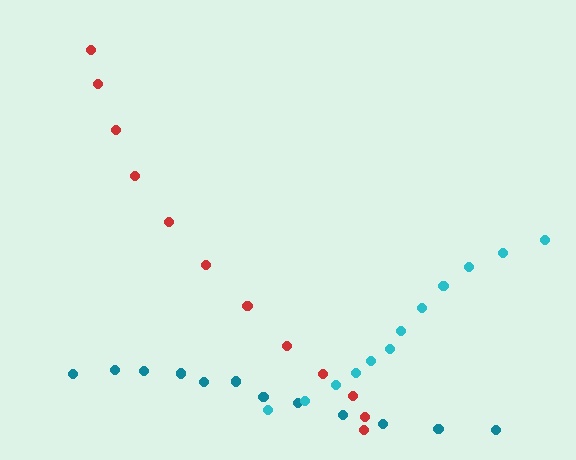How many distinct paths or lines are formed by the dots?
There are 3 distinct paths.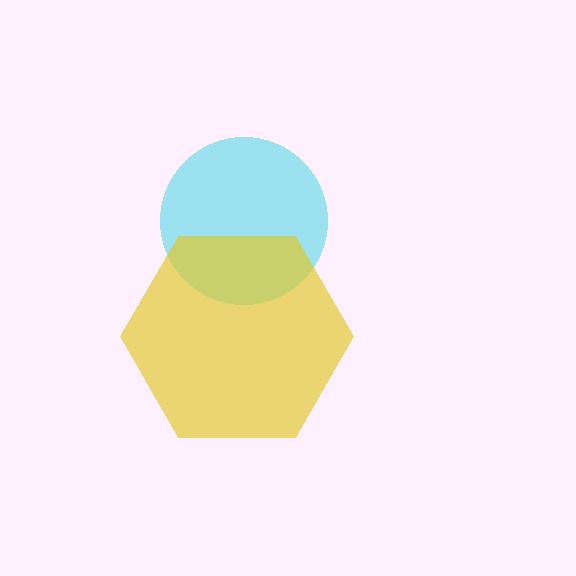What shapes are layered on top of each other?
The layered shapes are: a cyan circle, a yellow hexagon.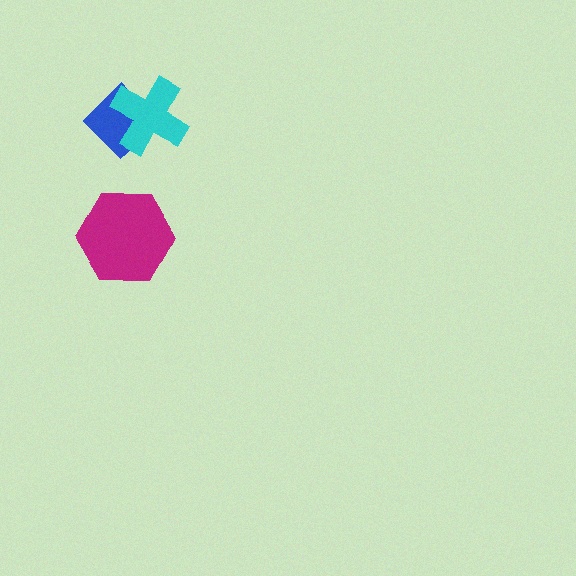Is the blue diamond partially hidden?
Yes, it is partially covered by another shape.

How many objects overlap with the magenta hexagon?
0 objects overlap with the magenta hexagon.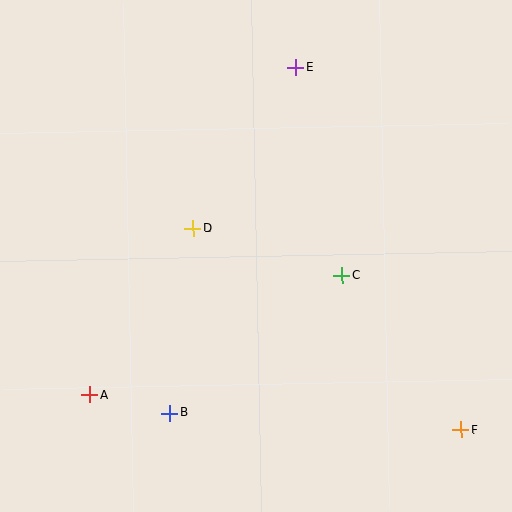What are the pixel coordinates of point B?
Point B is at (170, 413).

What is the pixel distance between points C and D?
The distance between C and D is 156 pixels.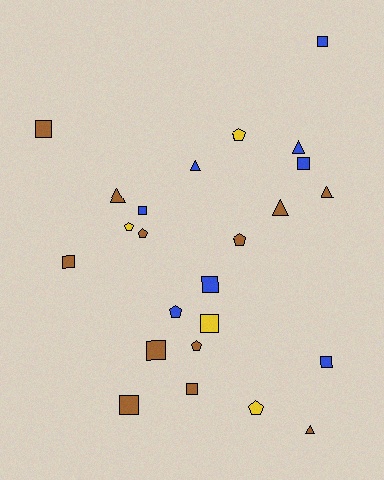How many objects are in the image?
There are 24 objects.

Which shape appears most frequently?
Square, with 11 objects.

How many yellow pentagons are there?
There are 3 yellow pentagons.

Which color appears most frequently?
Brown, with 12 objects.